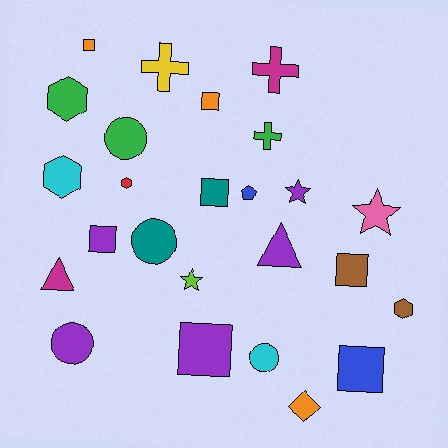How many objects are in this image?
There are 25 objects.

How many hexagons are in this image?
There are 4 hexagons.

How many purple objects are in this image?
There are 5 purple objects.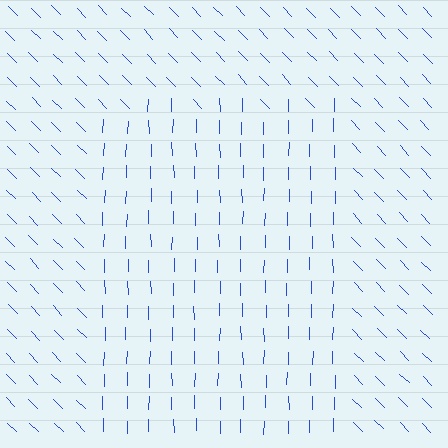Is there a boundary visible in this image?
Yes, there is a texture boundary formed by a change in line orientation.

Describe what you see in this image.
The image is filled with small blue line segments. A rectangle region in the image has lines oriented differently from the surrounding lines, creating a visible texture boundary.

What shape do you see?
I see a rectangle.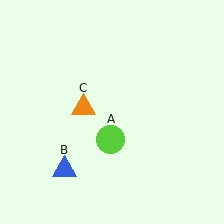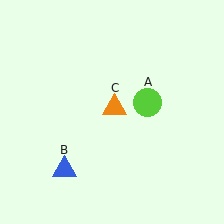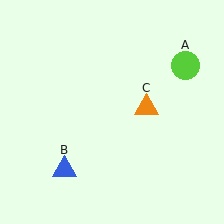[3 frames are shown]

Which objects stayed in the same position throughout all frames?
Blue triangle (object B) remained stationary.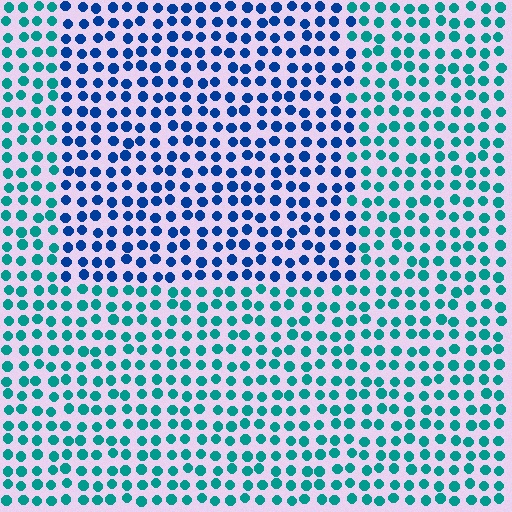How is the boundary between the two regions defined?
The boundary is defined purely by a slight shift in hue (about 42 degrees). Spacing, size, and orientation are identical on both sides.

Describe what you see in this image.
The image is filled with small teal elements in a uniform arrangement. A rectangle-shaped region is visible where the elements are tinted to a slightly different hue, forming a subtle color boundary.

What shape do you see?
I see a rectangle.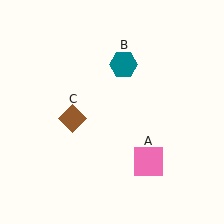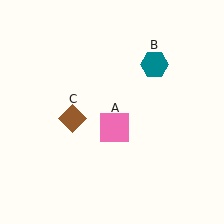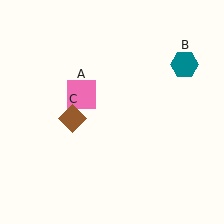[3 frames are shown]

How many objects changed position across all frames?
2 objects changed position: pink square (object A), teal hexagon (object B).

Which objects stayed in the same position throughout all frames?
Brown diamond (object C) remained stationary.